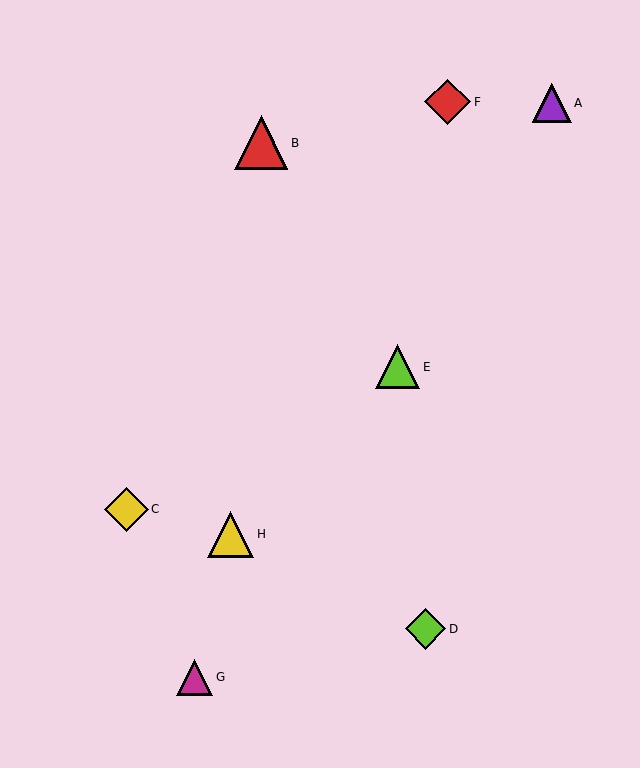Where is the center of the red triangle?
The center of the red triangle is at (261, 143).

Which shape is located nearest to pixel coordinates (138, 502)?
The yellow diamond (labeled C) at (126, 509) is nearest to that location.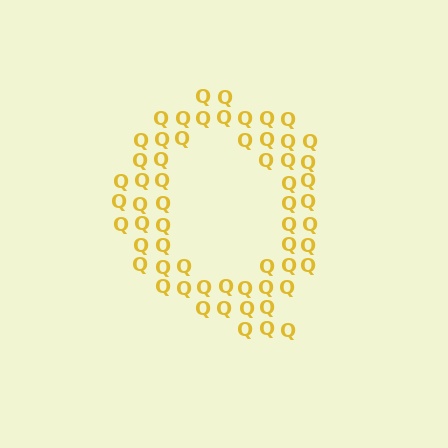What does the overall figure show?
The overall figure shows the letter Q.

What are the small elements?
The small elements are letter Q's.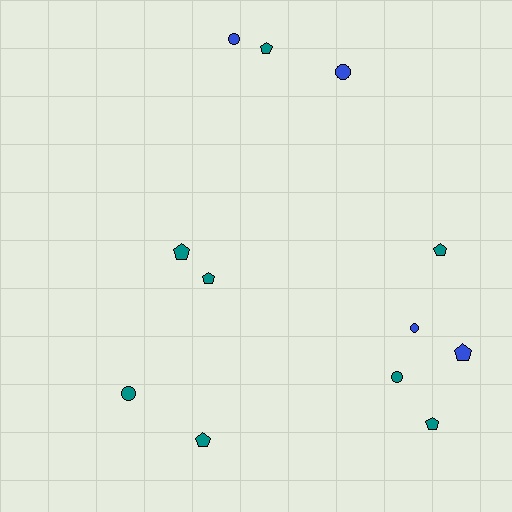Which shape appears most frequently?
Pentagon, with 7 objects.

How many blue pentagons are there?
There is 1 blue pentagon.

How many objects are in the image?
There are 12 objects.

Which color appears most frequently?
Teal, with 8 objects.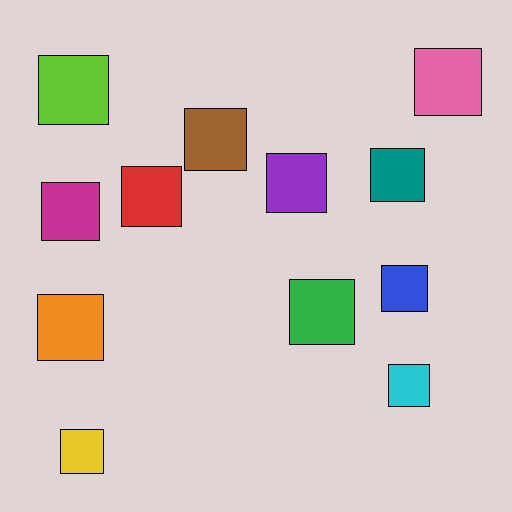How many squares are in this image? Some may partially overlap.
There are 12 squares.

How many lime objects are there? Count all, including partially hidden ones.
There is 1 lime object.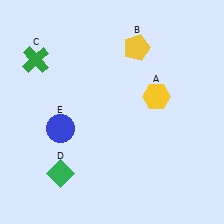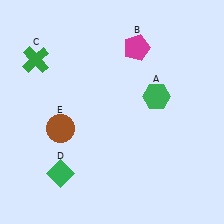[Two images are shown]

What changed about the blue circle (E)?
In Image 1, E is blue. In Image 2, it changed to brown.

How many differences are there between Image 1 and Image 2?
There are 3 differences between the two images.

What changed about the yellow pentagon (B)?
In Image 1, B is yellow. In Image 2, it changed to magenta.